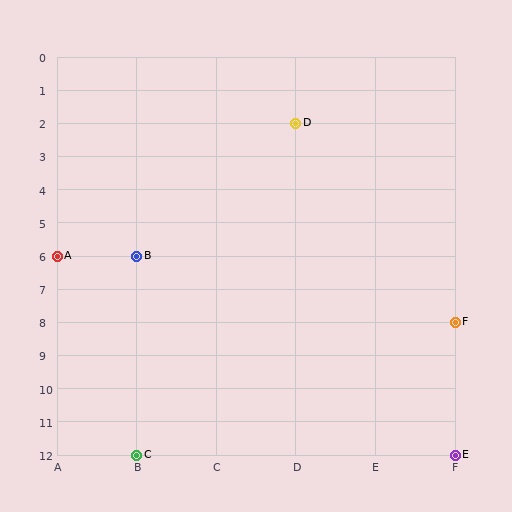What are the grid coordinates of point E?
Point E is at grid coordinates (F, 12).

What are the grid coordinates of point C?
Point C is at grid coordinates (B, 12).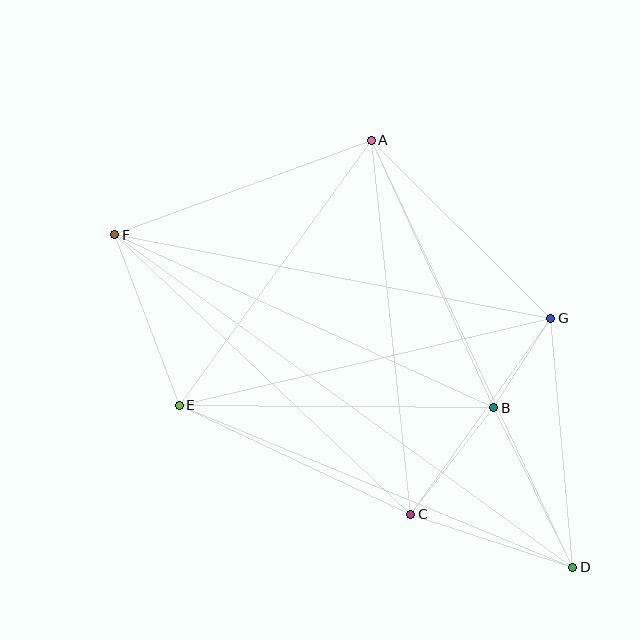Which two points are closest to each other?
Points B and G are closest to each other.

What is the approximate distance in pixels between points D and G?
The distance between D and G is approximately 250 pixels.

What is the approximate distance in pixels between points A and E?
The distance between A and E is approximately 327 pixels.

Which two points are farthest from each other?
Points D and F are farthest from each other.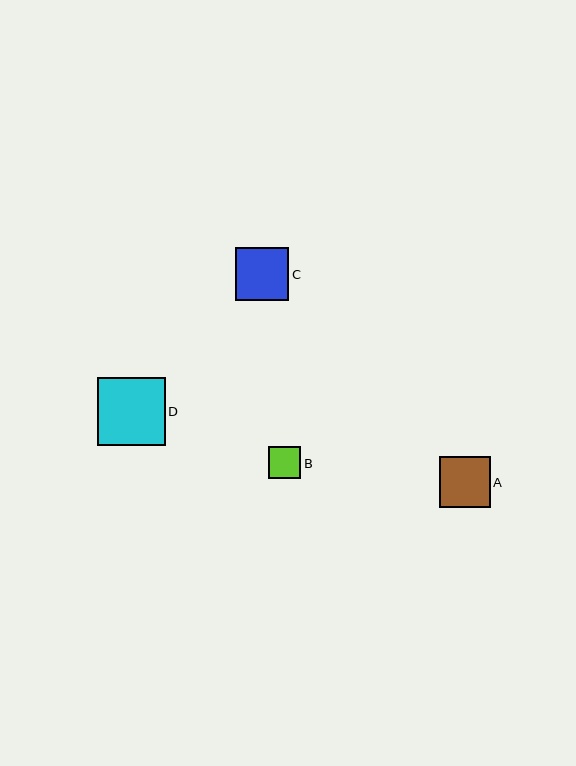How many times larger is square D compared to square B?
Square D is approximately 2.1 times the size of square B.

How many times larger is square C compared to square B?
Square C is approximately 1.6 times the size of square B.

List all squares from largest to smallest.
From largest to smallest: D, C, A, B.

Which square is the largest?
Square D is the largest with a size of approximately 68 pixels.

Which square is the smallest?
Square B is the smallest with a size of approximately 33 pixels.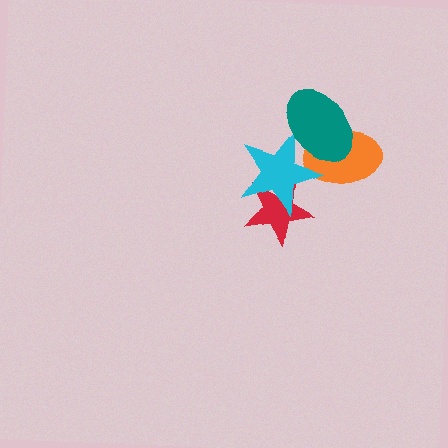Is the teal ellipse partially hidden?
No, no other shape covers it.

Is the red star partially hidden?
Yes, it is partially covered by another shape.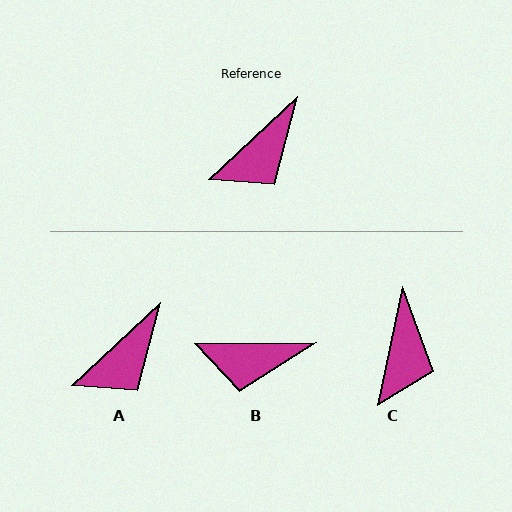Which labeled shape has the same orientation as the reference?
A.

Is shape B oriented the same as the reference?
No, it is off by about 43 degrees.